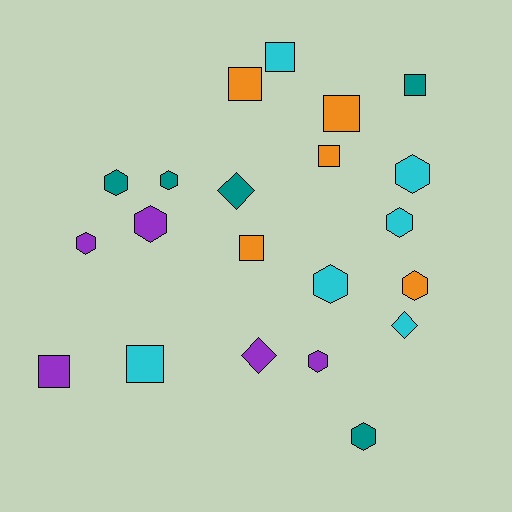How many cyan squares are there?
There are 2 cyan squares.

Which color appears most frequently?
Cyan, with 6 objects.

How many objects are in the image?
There are 21 objects.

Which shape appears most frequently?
Hexagon, with 10 objects.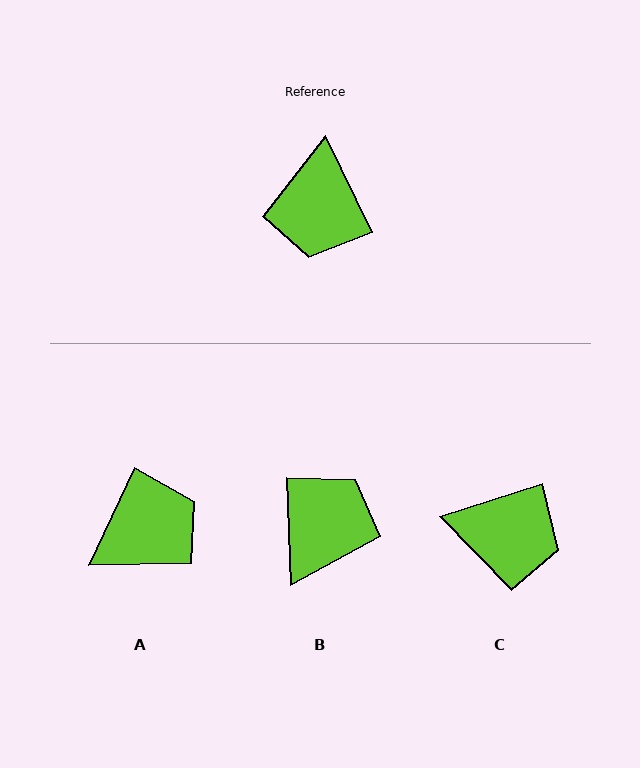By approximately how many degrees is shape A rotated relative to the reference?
Approximately 129 degrees counter-clockwise.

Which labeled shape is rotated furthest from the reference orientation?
B, about 156 degrees away.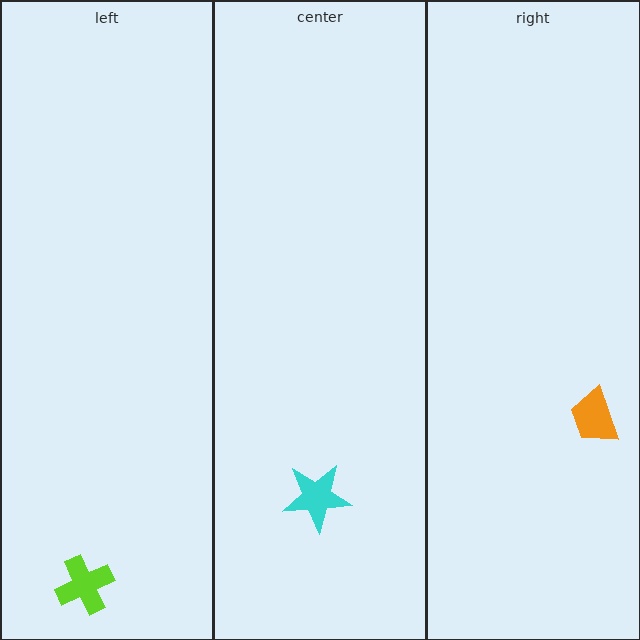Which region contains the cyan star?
The center region.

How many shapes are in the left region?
1.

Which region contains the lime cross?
The left region.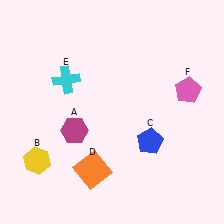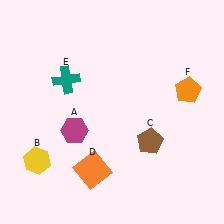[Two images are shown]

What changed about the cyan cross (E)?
In Image 1, E is cyan. In Image 2, it changed to teal.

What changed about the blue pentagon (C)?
In Image 1, C is blue. In Image 2, it changed to brown.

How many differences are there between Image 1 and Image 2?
There are 3 differences between the two images.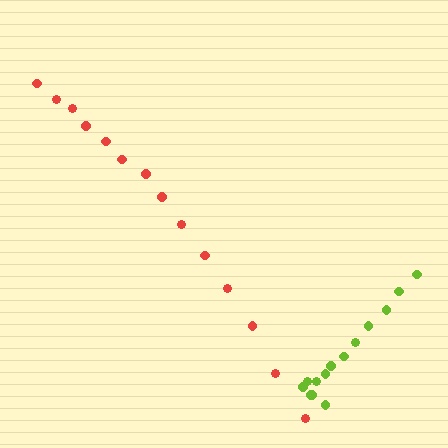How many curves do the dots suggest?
There are 2 distinct paths.